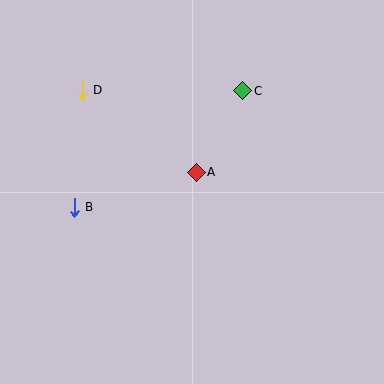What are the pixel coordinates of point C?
Point C is at (243, 91).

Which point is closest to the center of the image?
Point A at (196, 172) is closest to the center.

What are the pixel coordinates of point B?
Point B is at (74, 207).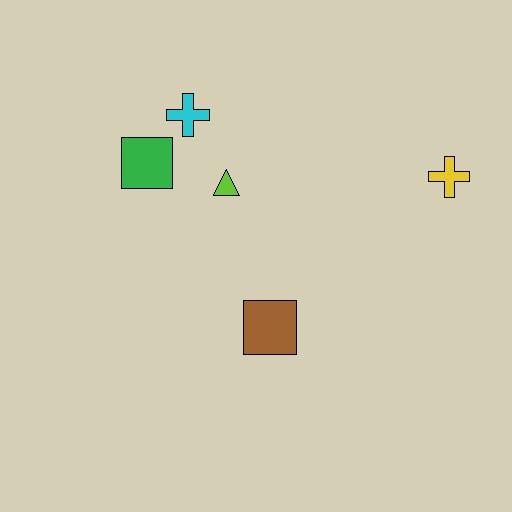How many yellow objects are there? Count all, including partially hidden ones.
There is 1 yellow object.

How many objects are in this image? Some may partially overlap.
There are 5 objects.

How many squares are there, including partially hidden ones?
There are 2 squares.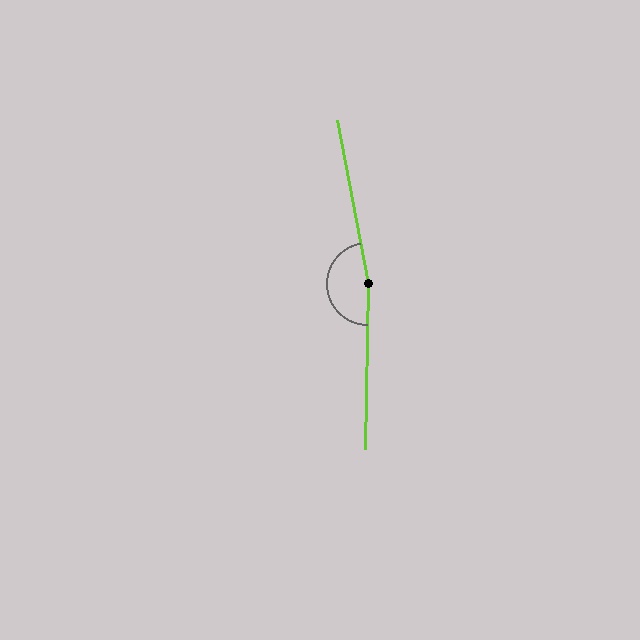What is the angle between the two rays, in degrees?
Approximately 168 degrees.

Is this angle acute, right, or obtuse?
It is obtuse.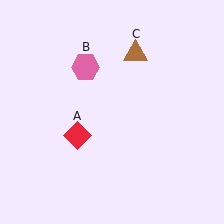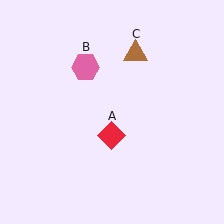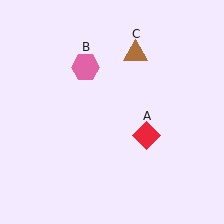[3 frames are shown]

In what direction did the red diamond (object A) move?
The red diamond (object A) moved right.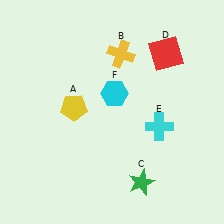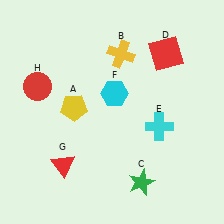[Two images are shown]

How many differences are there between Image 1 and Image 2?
There are 2 differences between the two images.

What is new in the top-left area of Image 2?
A red circle (H) was added in the top-left area of Image 2.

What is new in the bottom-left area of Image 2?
A red triangle (G) was added in the bottom-left area of Image 2.